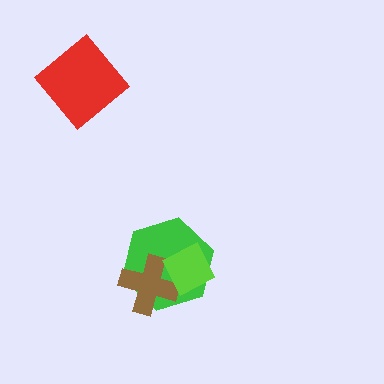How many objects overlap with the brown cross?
2 objects overlap with the brown cross.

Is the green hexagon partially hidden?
Yes, it is partially covered by another shape.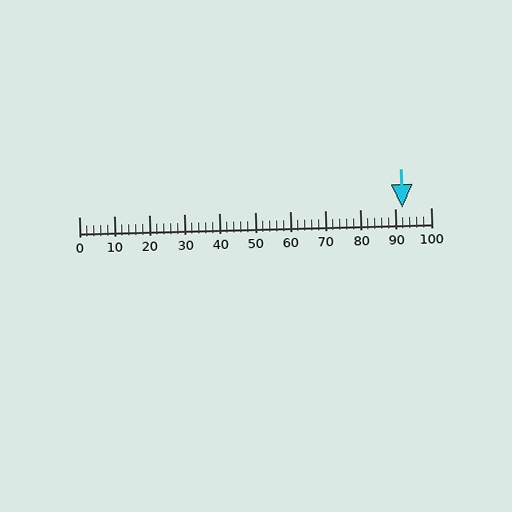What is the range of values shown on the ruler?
The ruler shows values from 0 to 100.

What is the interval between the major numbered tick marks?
The major tick marks are spaced 10 units apart.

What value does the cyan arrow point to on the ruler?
The cyan arrow points to approximately 92.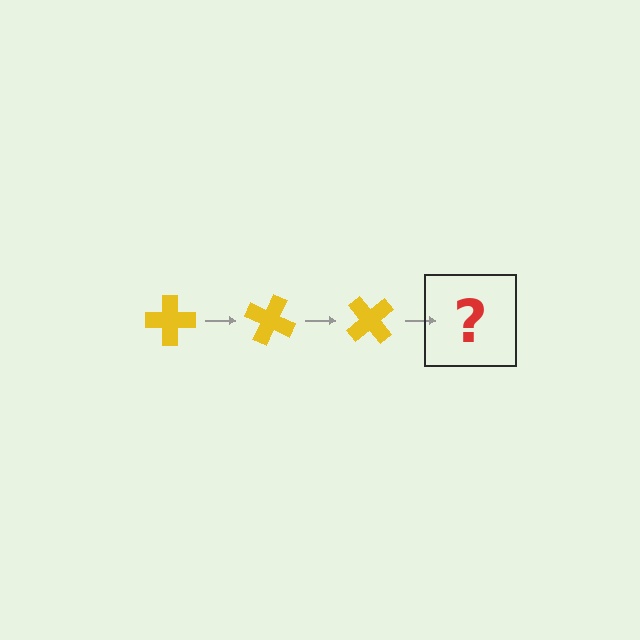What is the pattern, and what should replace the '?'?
The pattern is that the cross rotates 25 degrees each step. The '?' should be a yellow cross rotated 75 degrees.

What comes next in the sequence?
The next element should be a yellow cross rotated 75 degrees.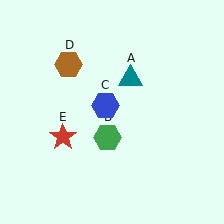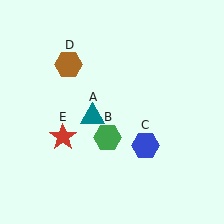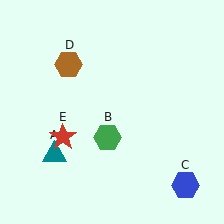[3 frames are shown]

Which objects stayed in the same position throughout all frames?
Green hexagon (object B) and brown hexagon (object D) and red star (object E) remained stationary.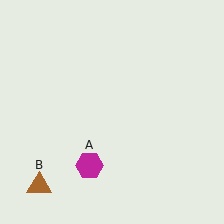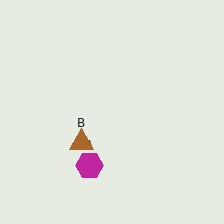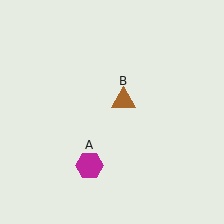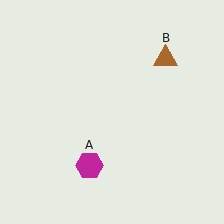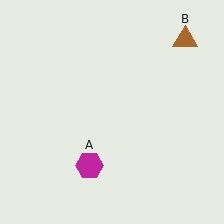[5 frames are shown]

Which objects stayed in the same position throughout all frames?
Magenta hexagon (object A) remained stationary.